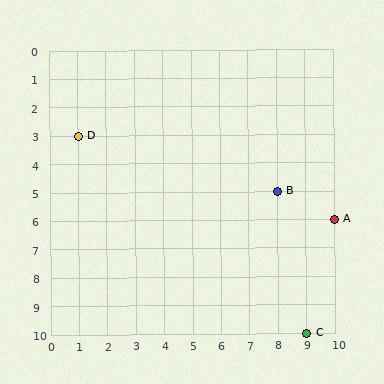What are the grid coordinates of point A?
Point A is at grid coordinates (10, 6).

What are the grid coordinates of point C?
Point C is at grid coordinates (9, 10).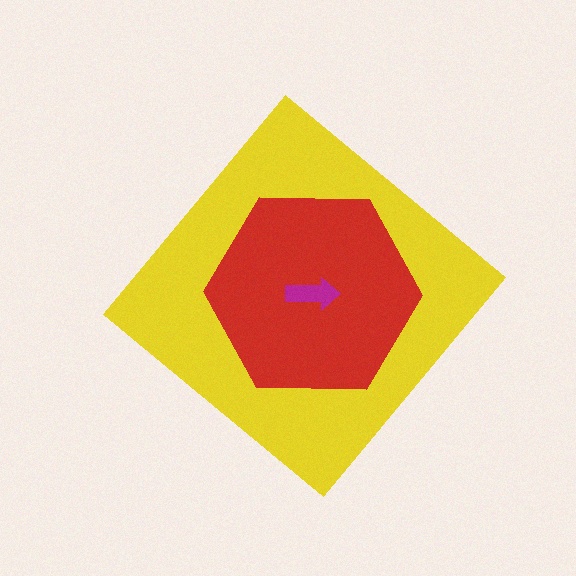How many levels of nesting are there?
3.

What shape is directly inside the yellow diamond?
The red hexagon.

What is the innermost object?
The magenta arrow.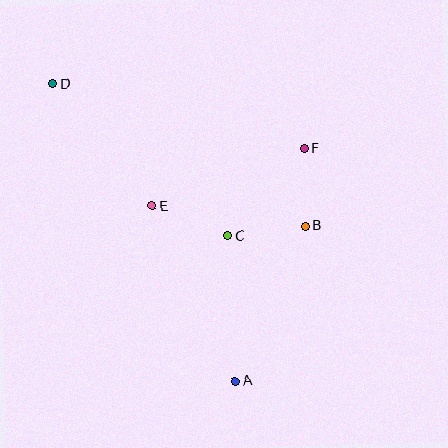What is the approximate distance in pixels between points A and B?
The distance between A and B is approximately 170 pixels.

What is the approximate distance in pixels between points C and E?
The distance between C and E is approximately 82 pixels.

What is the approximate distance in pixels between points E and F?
The distance between E and F is approximately 162 pixels.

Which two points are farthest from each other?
Points A and D are farthest from each other.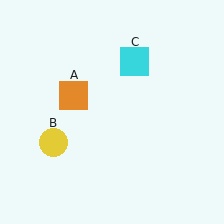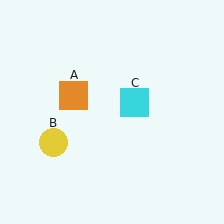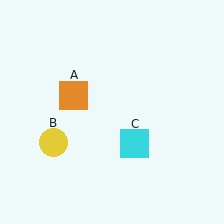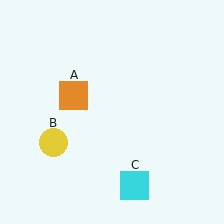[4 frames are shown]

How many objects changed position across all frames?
1 object changed position: cyan square (object C).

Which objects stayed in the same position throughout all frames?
Orange square (object A) and yellow circle (object B) remained stationary.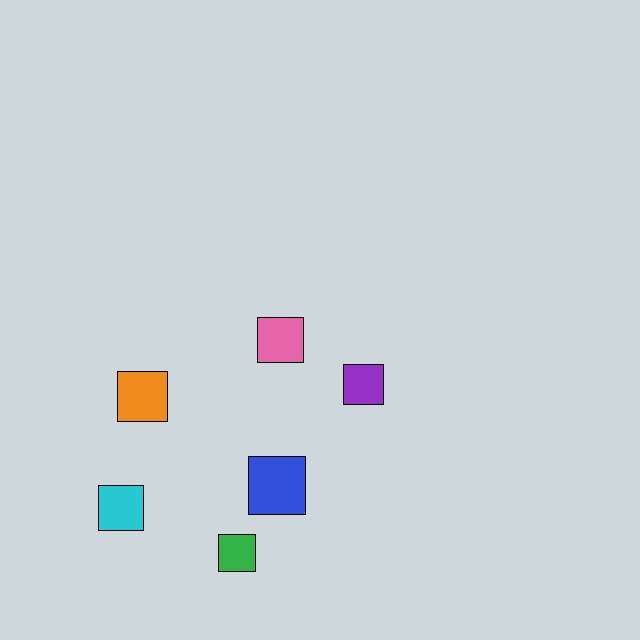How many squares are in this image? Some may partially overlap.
There are 6 squares.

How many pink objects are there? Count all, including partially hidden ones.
There is 1 pink object.